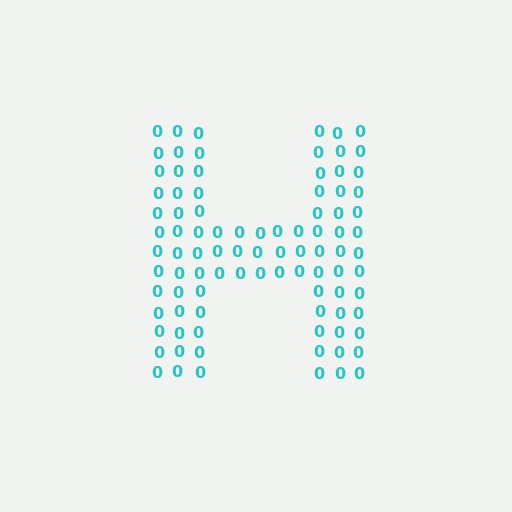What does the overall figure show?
The overall figure shows the letter H.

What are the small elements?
The small elements are digit 0's.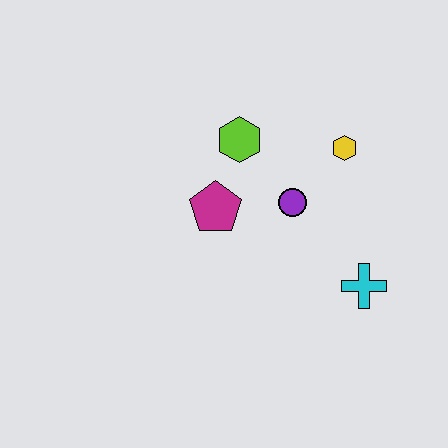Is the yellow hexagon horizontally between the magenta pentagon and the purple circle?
No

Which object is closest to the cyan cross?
The purple circle is closest to the cyan cross.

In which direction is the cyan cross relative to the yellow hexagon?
The cyan cross is below the yellow hexagon.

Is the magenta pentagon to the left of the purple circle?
Yes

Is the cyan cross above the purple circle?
No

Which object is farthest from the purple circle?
The cyan cross is farthest from the purple circle.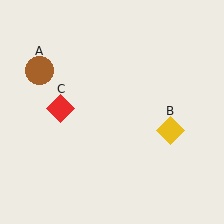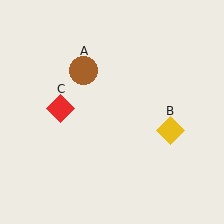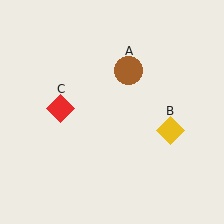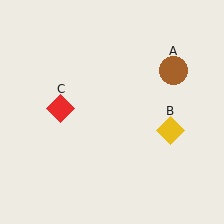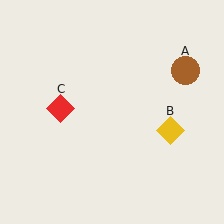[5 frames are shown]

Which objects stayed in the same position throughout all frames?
Yellow diamond (object B) and red diamond (object C) remained stationary.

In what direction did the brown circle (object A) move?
The brown circle (object A) moved right.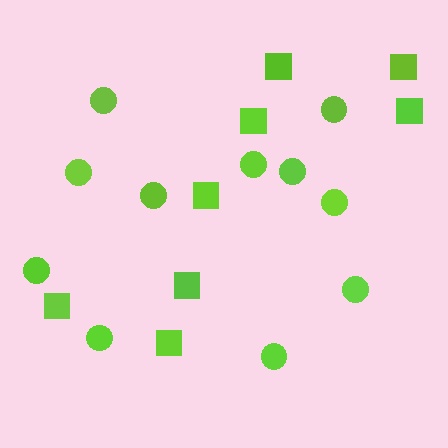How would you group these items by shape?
There are 2 groups: one group of circles (11) and one group of squares (8).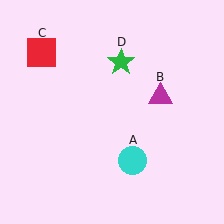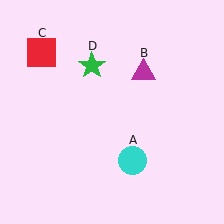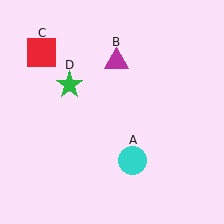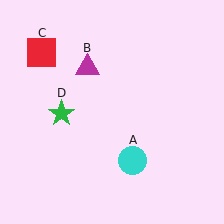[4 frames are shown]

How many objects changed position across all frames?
2 objects changed position: magenta triangle (object B), green star (object D).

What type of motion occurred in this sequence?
The magenta triangle (object B), green star (object D) rotated counterclockwise around the center of the scene.